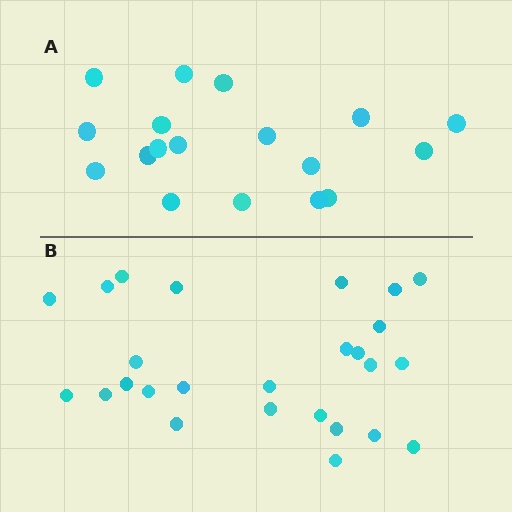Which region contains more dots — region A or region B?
Region B (the bottom region) has more dots.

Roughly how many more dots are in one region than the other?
Region B has roughly 8 or so more dots than region A.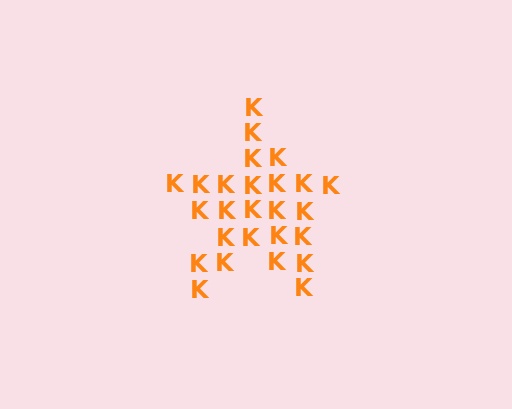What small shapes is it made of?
It is made of small letter K's.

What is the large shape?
The large shape is a star.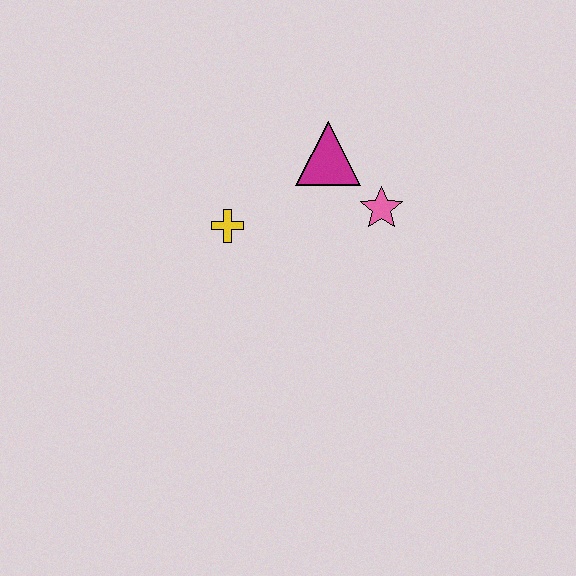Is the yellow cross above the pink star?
No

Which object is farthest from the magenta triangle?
The yellow cross is farthest from the magenta triangle.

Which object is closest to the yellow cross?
The magenta triangle is closest to the yellow cross.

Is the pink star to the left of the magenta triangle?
No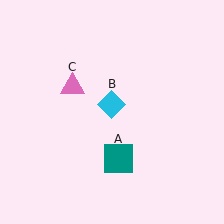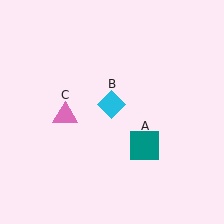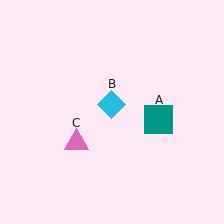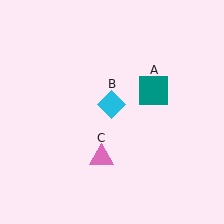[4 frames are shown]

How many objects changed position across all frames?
2 objects changed position: teal square (object A), pink triangle (object C).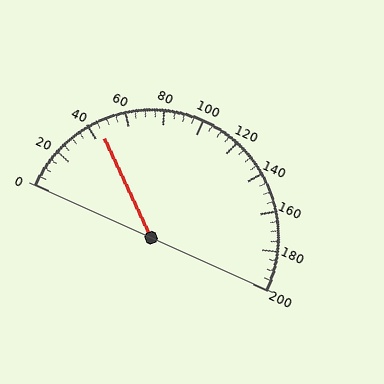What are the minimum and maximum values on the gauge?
The gauge ranges from 0 to 200.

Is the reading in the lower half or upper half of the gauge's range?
The reading is in the lower half of the range (0 to 200).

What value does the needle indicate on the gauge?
The needle indicates approximately 45.